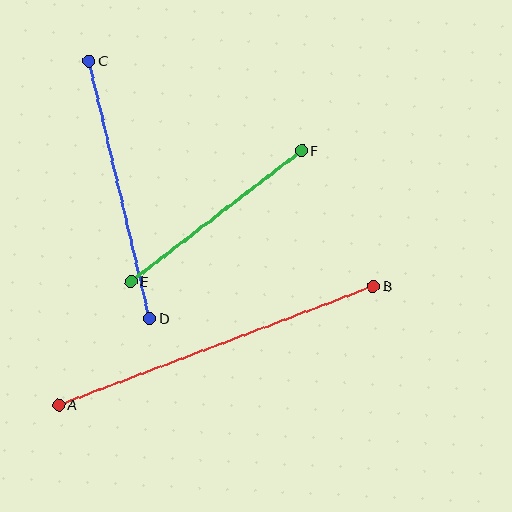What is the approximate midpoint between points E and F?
The midpoint is at approximately (216, 216) pixels.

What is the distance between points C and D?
The distance is approximately 264 pixels.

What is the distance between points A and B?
The distance is approximately 336 pixels.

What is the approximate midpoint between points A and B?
The midpoint is at approximately (216, 345) pixels.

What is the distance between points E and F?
The distance is approximately 215 pixels.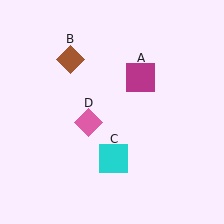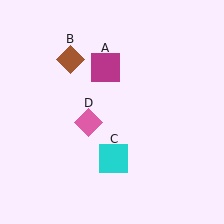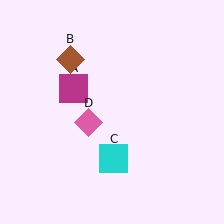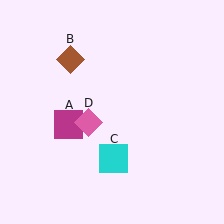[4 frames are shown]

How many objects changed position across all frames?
1 object changed position: magenta square (object A).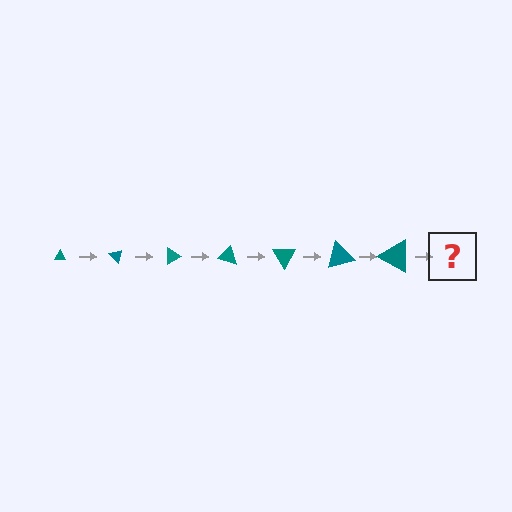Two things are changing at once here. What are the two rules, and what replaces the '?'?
The two rules are that the triangle grows larger each step and it rotates 45 degrees each step. The '?' should be a triangle, larger than the previous one and rotated 315 degrees from the start.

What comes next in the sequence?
The next element should be a triangle, larger than the previous one and rotated 315 degrees from the start.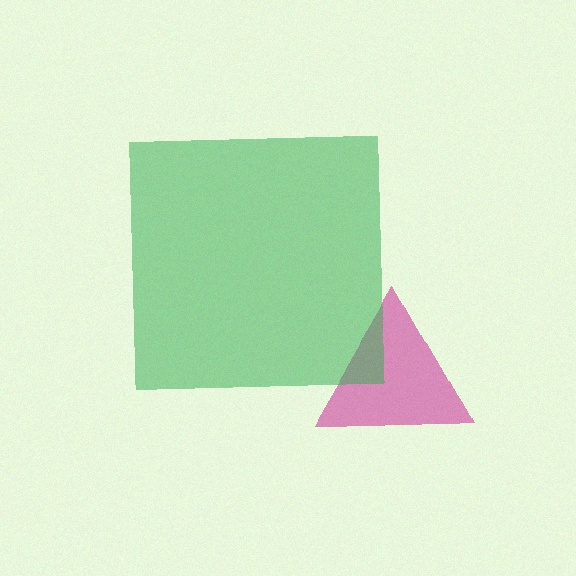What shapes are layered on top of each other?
The layered shapes are: a magenta triangle, a green square.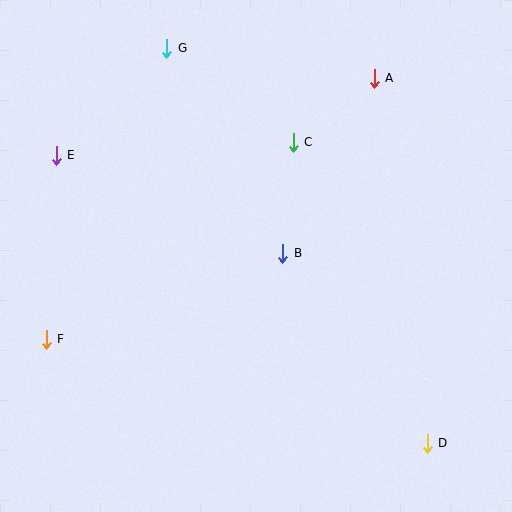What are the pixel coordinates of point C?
Point C is at (293, 142).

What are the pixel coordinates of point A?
Point A is at (374, 78).